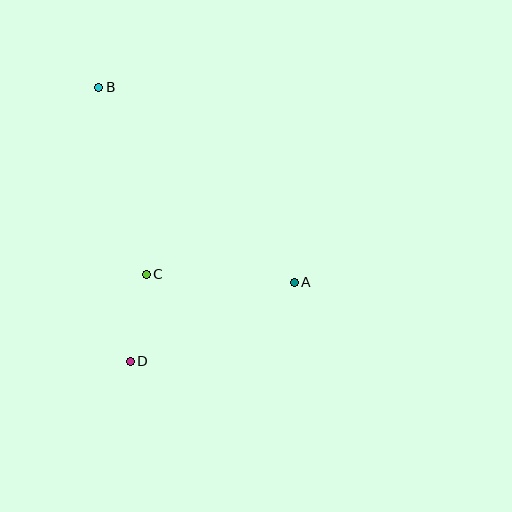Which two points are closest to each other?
Points C and D are closest to each other.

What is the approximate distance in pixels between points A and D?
The distance between A and D is approximately 182 pixels.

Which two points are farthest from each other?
Points A and B are farthest from each other.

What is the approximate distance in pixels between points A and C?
The distance between A and C is approximately 148 pixels.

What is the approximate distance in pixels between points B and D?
The distance between B and D is approximately 276 pixels.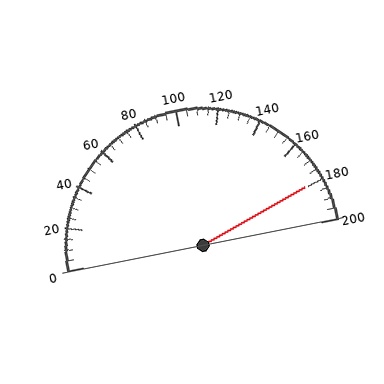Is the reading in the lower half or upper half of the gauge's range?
The reading is in the upper half of the range (0 to 200).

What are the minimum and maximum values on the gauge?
The gauge ranges from 0 to 200.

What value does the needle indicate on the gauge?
The needle indicates approximately 180.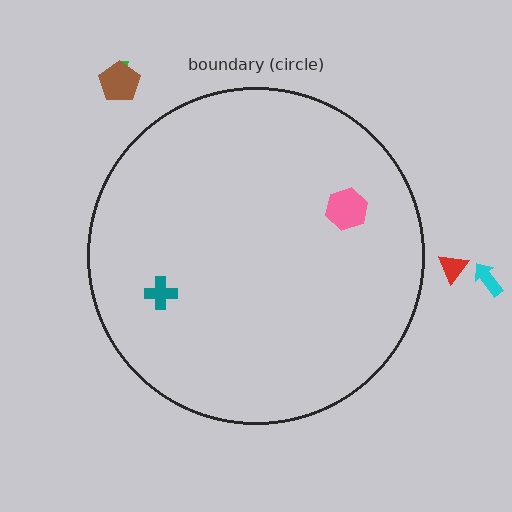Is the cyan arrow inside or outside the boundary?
Outside.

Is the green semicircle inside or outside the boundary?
Outside.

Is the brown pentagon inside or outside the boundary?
Outside.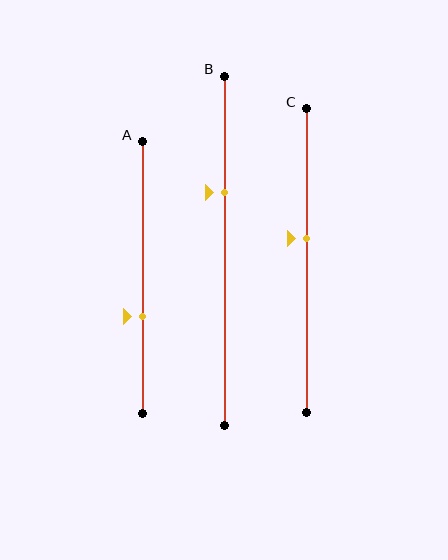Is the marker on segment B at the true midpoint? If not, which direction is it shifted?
No, the marker on segment B is shifted upward by about 17% of the segment length.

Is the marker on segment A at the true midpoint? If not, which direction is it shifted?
No, the marker on segment A is shifted downward by about 14% of the segment length.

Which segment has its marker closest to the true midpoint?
Segment C has its marker closest to the true midpoint.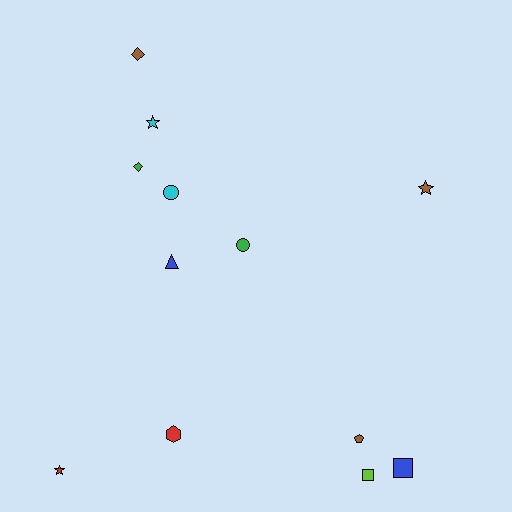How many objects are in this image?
There are 12 objects.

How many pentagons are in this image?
There is 1 pentagon.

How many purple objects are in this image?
There are no purple objects.